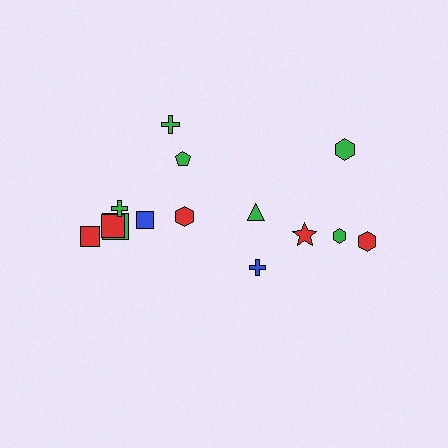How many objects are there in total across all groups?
There are 14 objects.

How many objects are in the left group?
There are 8 objects.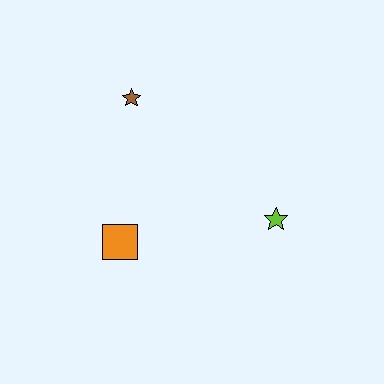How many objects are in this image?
There are 3 objects.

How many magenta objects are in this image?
There are no magenta objects.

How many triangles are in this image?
There are no triangles.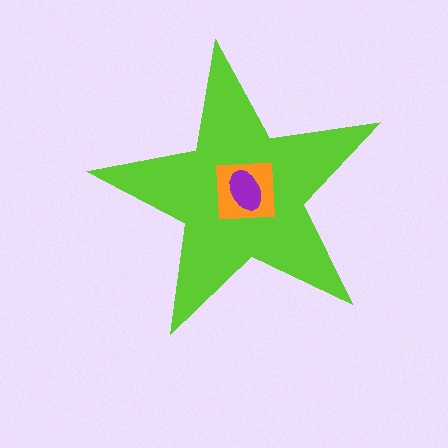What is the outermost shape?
The lime star.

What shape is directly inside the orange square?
The purple ellipse.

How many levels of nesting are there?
3.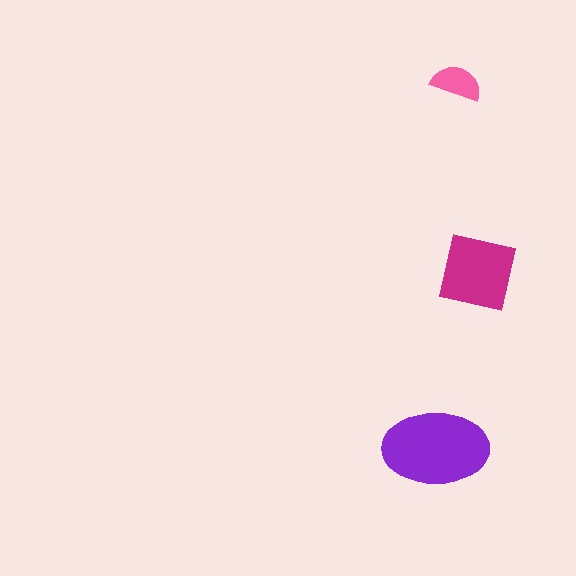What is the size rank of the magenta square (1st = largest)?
2nd.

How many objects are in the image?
There are 3 objects in the image.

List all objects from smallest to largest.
The pink semicircle, the magenta square, the purple ellipse.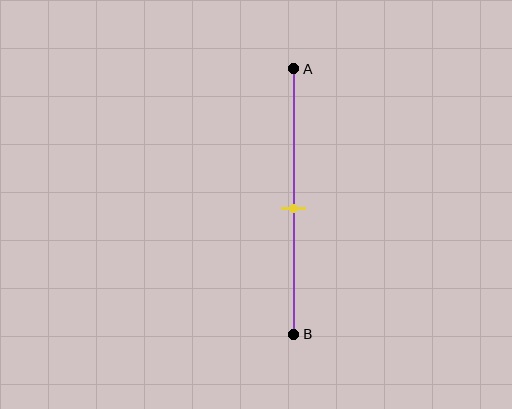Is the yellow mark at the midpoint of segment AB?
Yes, the mark is approximately at the midpoint.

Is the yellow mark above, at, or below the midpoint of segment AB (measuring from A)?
The yellow mark is approximately at the midpoint of segment AB.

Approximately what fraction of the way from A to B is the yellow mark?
The yellow mark is approximately 55% of the way from A to B.